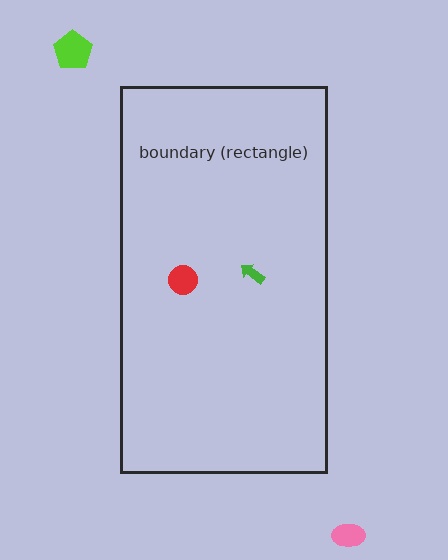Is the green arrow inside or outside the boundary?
Inside.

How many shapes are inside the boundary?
2 inside, 2 outside.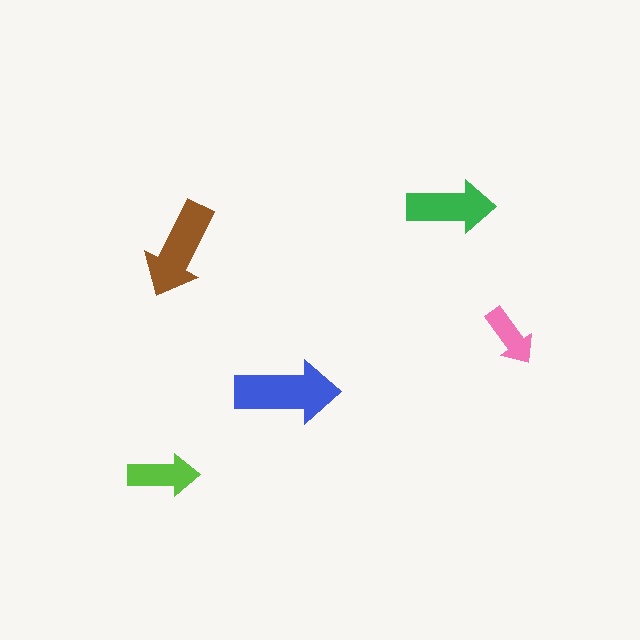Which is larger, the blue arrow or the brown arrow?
The blue one.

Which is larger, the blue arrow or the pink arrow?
The blue one.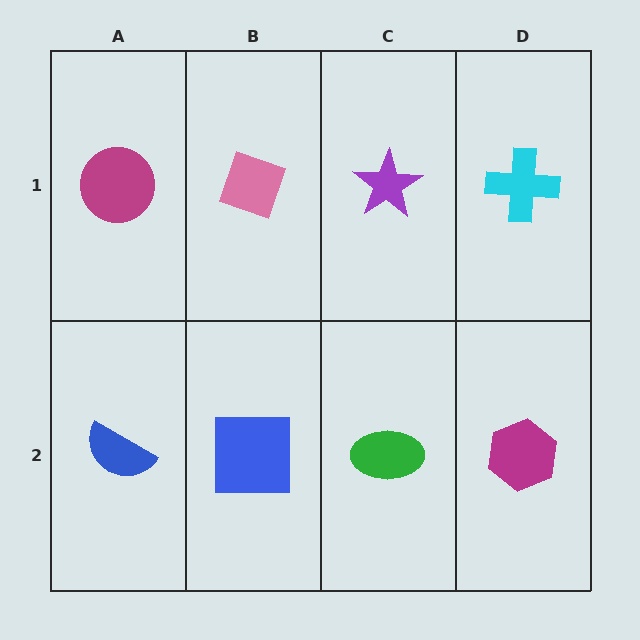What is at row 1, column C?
A purple star.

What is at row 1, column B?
A pink diamond.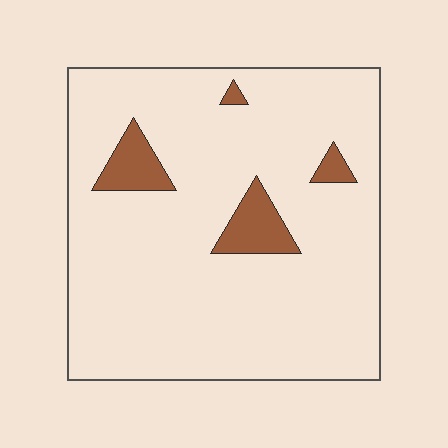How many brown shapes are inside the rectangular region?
4.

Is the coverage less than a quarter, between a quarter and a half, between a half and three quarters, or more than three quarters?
Less than a quarter.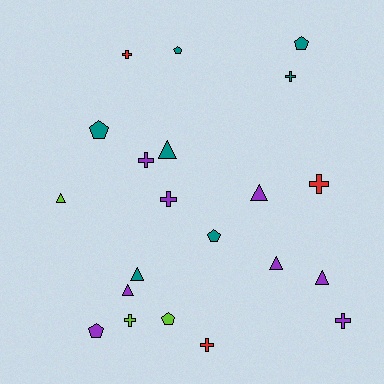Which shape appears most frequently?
Cross, with 8 objects.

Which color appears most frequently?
Purple, with 8 objects.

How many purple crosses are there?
There are 3 purple crosses.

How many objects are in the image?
There are 21 objects.